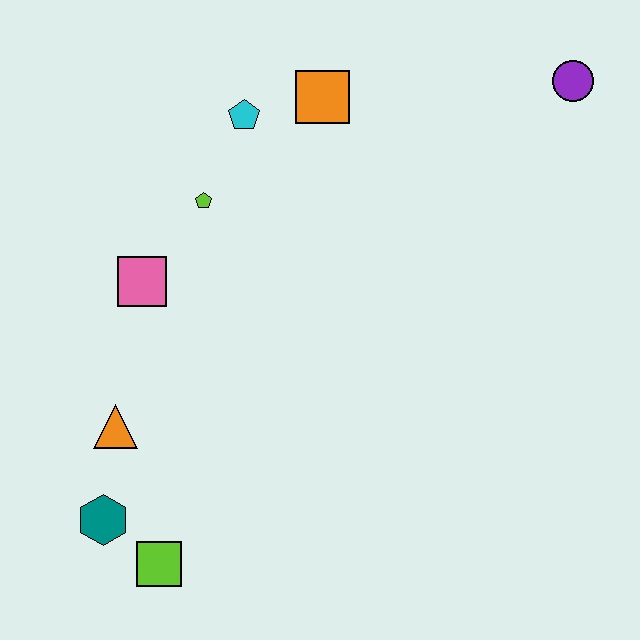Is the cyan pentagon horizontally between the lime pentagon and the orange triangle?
No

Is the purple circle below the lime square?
No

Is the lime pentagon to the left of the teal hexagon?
No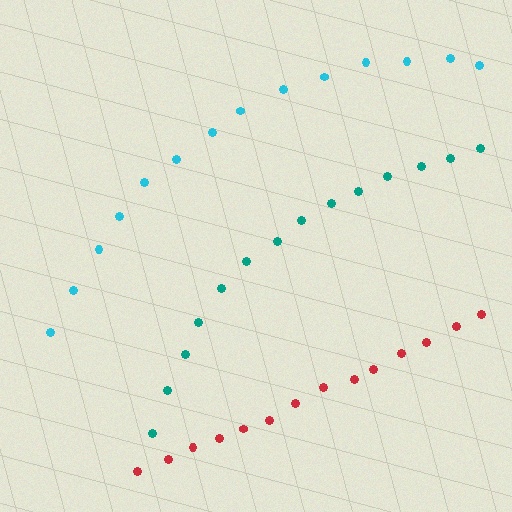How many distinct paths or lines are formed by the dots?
There are 3 distinct paths.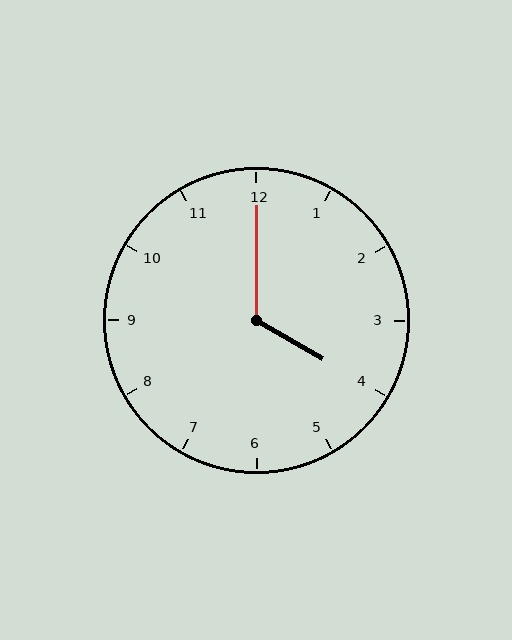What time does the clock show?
4:00.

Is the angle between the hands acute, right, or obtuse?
It is obtuse.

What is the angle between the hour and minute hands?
Approximately 120 degrees.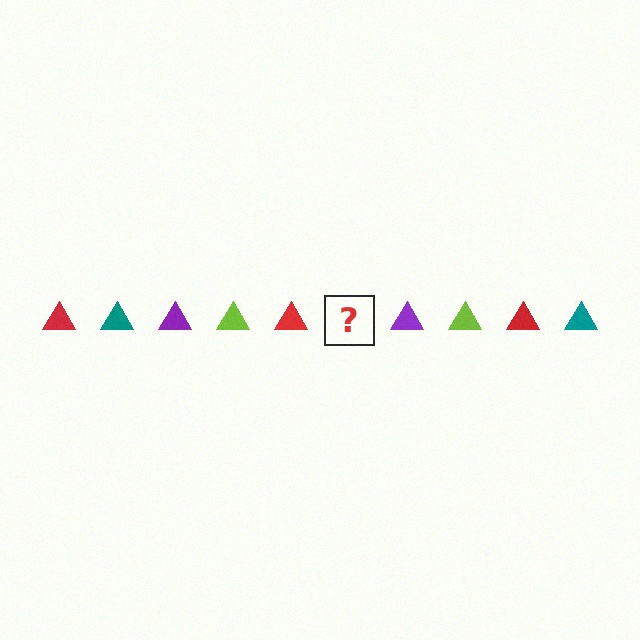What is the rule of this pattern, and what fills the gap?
The rule is that the pattern cycles through red, teal, purple, lime triangles. The gap should be filled with a teal triangle.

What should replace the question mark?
The question mark should be replaced with a teal triangle.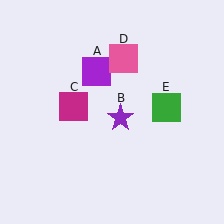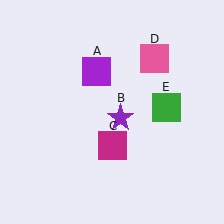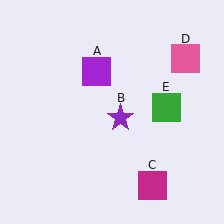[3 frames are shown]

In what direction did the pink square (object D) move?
The pink square (object D) moved right.